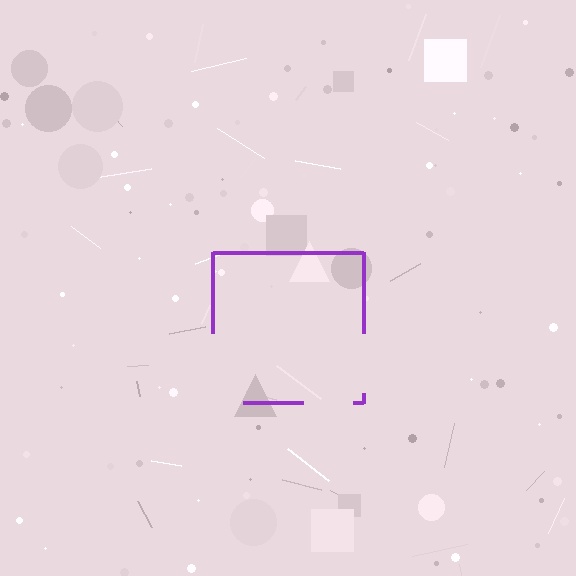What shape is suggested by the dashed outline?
The dashed outline suggests a square.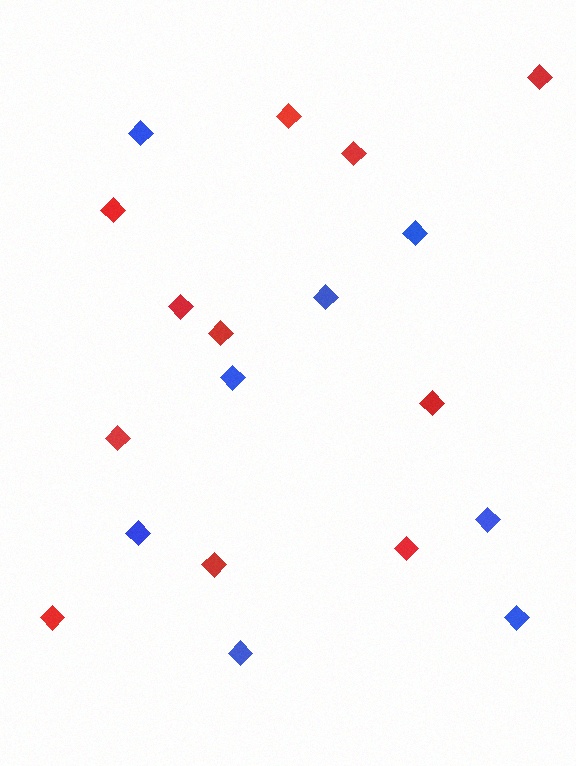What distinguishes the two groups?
There are 2 groups: one group of blue diamonds (8) and one group of red diamonds (11).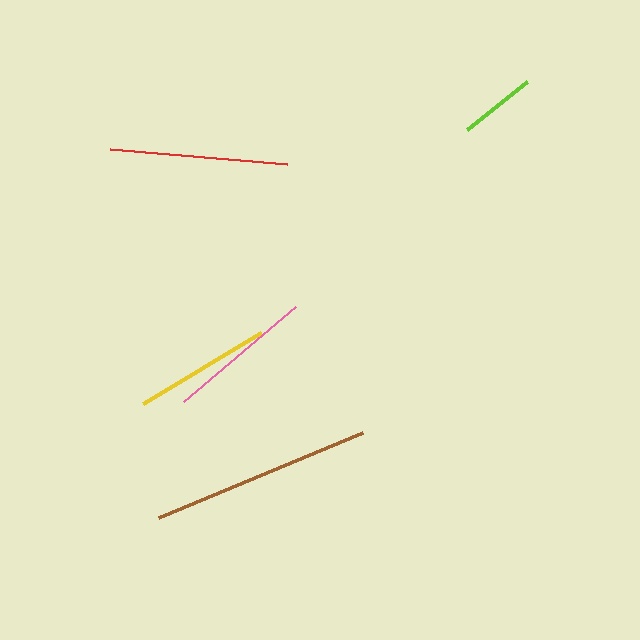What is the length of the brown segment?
The brown segment is approximately 221 pixels long.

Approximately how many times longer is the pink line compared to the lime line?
The pink line is approximately 1.9 times the length of the lime line.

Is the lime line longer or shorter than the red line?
The red line is longer than the lime line.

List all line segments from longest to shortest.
From longest to shortest: brown, red, pink, yellow, lime.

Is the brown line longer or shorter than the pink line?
The brown line is longer than the pink line.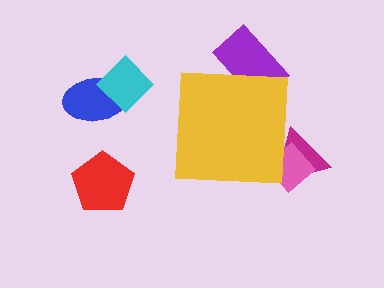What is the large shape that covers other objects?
A yellow square.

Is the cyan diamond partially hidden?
No, the cyan diamond is fully visible.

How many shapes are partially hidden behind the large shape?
3 shapes are partially hidden.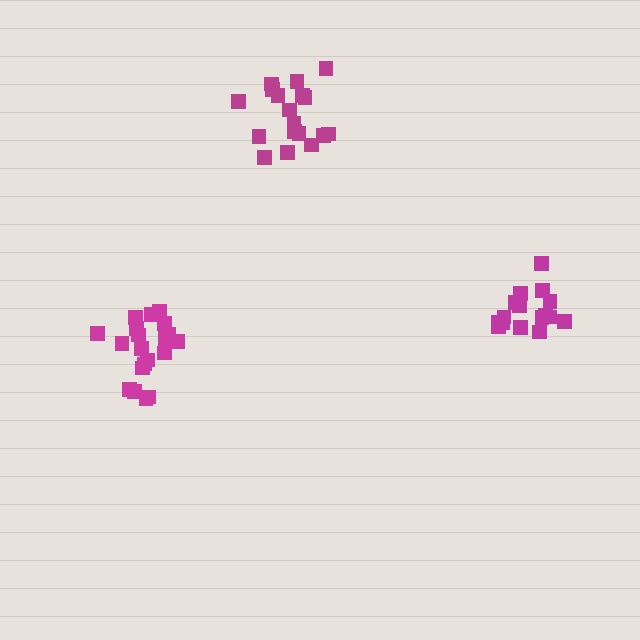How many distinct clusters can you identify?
There are 3 distinct clusters.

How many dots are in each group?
Group 1: 20 dots, Group 2: 16 dots, Group 3: 18 dots (54 total).